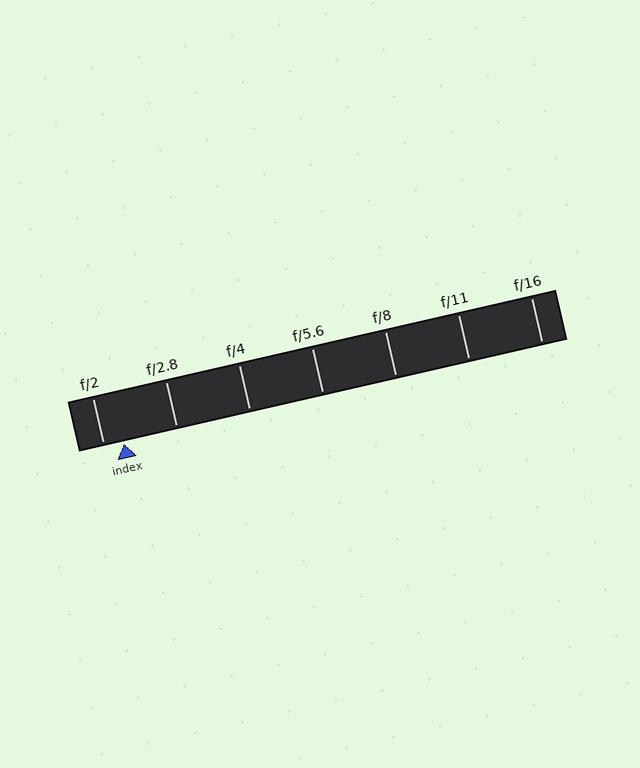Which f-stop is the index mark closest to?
The index mark is closest to f/2.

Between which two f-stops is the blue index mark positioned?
The index mark is between f/2 and f/2.8.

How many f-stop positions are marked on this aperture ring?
There are 7 f-stop positions marked.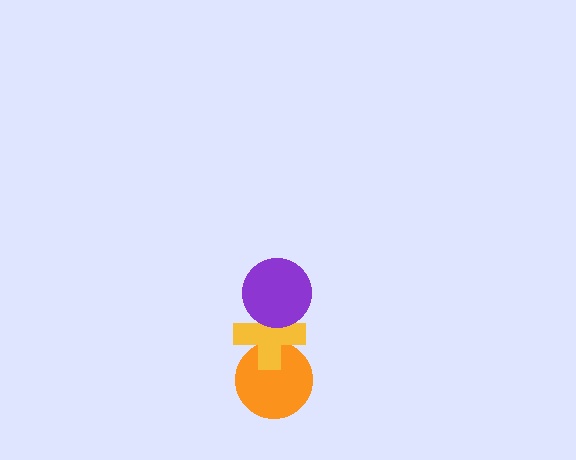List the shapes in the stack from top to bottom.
From top to bottom: the purple circle, the yellow cross, the orange circle.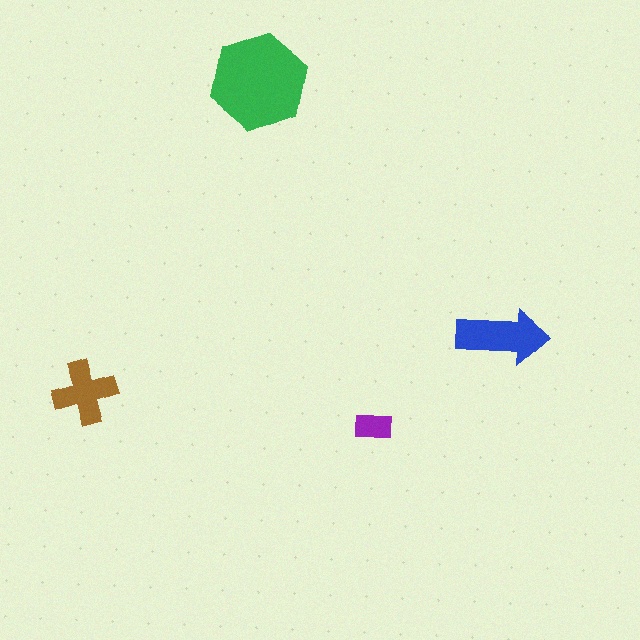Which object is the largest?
The green hexagon.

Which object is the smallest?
The purple rectangle.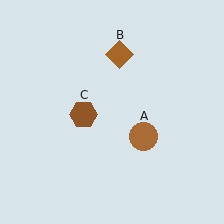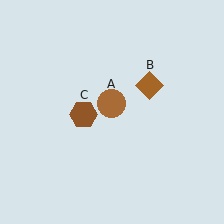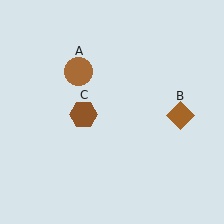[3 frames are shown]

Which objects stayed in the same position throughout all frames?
Brown hexagon (object C) remained stationary.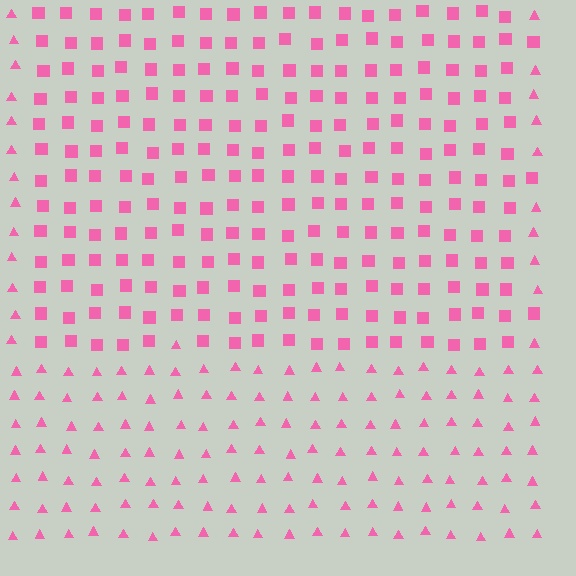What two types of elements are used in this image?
The image uses squares inside the rectangle region and triangles outside it.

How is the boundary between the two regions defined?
The boundary is defined by a change in element shape: squares inside vs. triangles outside. All elements share the same color and spacing.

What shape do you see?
I see a rectangle.